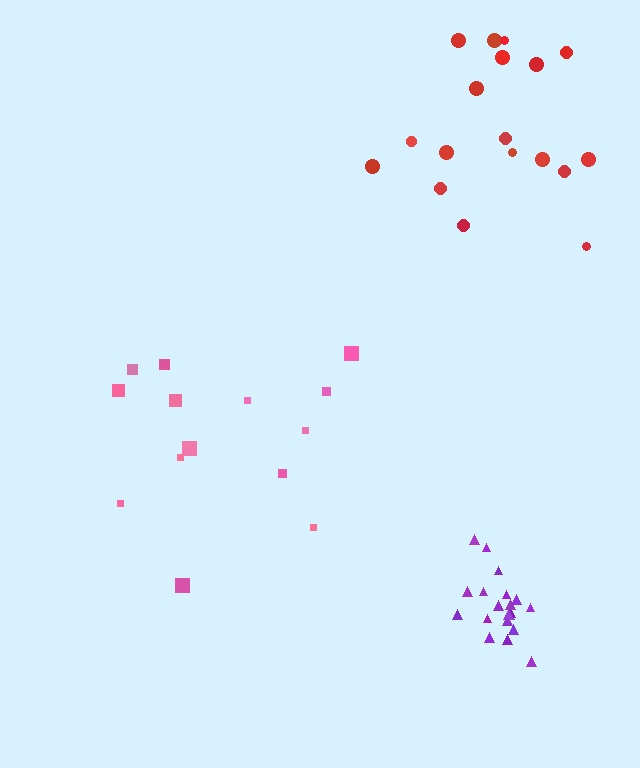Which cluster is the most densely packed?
Purple.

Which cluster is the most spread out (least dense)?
Pink.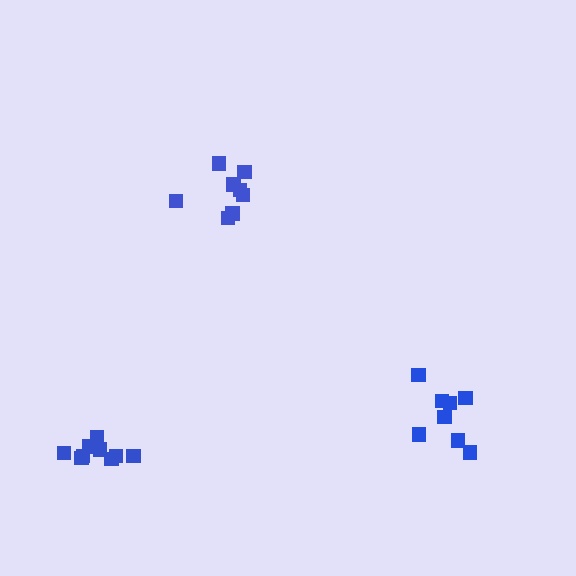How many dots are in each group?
Group 1: 9 dots, Group 2: 8 dots, Group 3: 8 dots (25 total).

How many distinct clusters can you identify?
There are 3 distinct clusters.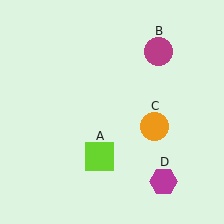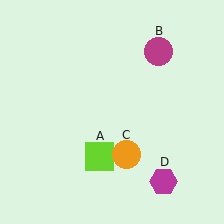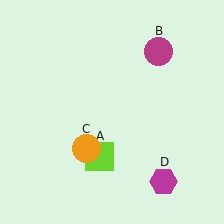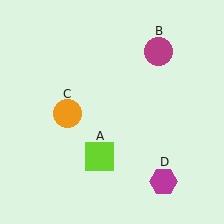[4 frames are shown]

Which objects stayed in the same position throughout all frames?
Lime square (object A) and magenta circle (object B) and magenta hexagon (object D) remained stationary.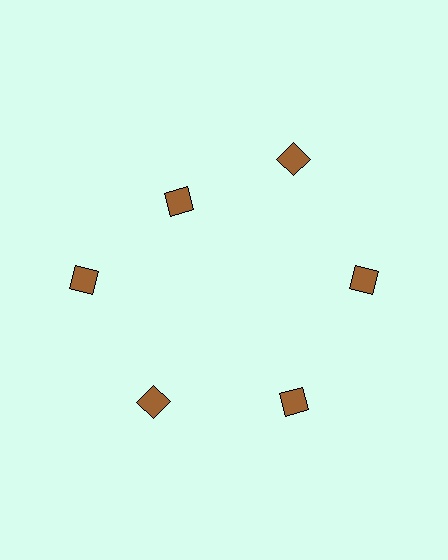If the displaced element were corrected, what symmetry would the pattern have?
It would have 6-fold rotational symmetry — the pattern would map onto itself every 60 degrees.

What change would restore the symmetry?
The symmetry would be restored by moving it outward, back onto the ring so that all 6 diamonds sit at equal angles and equal distance from the center.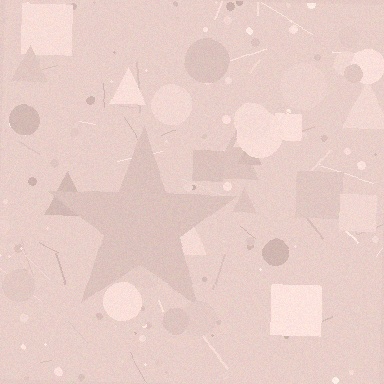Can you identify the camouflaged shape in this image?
The camouflaged shape is a star.